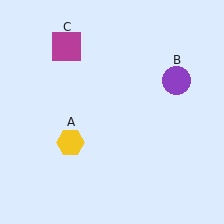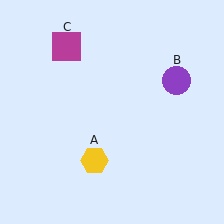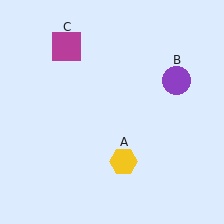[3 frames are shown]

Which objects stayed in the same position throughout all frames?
Purple circle (object B) and magenta square (object C) remained stationary.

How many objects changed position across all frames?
1 object changed position: yellow hexagon (object A).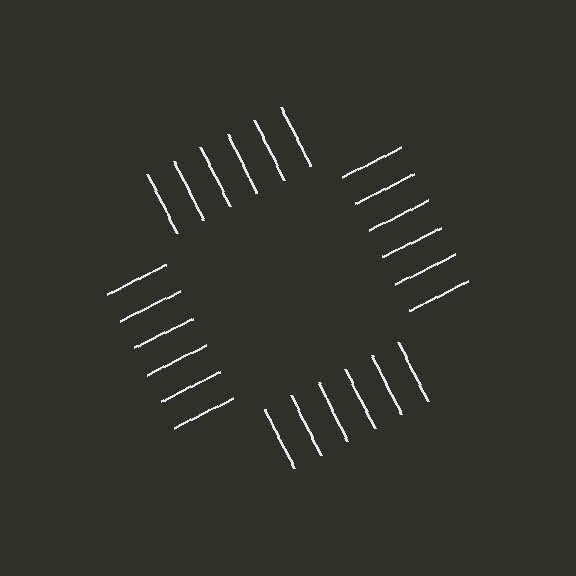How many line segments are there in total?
24 — 6 along each of the 4 edges.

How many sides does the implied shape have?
4 sides — the line-ends trace a square.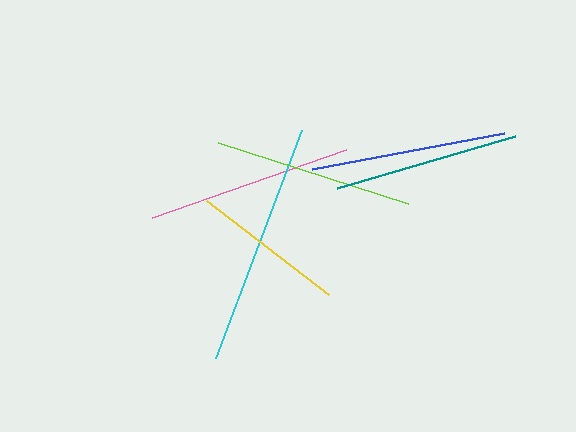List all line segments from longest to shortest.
From longest to shortest: cyan, pink, lime, blue, teal, yellow.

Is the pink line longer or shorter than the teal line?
The pink line is longer than the teal line.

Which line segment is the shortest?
The yellow line is the shortest at approximately 153 pixels.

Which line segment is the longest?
The cyan line is the longest at approximately 244 pixels.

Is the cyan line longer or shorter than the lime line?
The cyan line is longer than the lime line.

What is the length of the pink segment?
The pink segment is approximately 206 pixels long.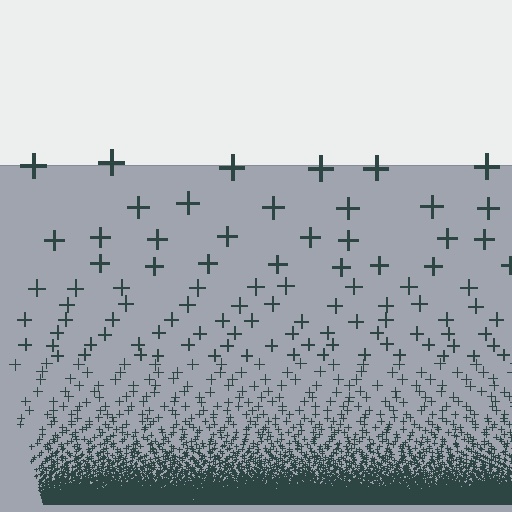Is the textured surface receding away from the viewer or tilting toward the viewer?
The surface appears to tilt toward the viewer. Texture elements get larger and sparser toward the top.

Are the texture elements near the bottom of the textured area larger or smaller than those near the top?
Smaller. The gradient is inverted — elements near the bottom are smaller and denser.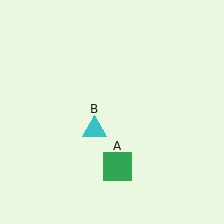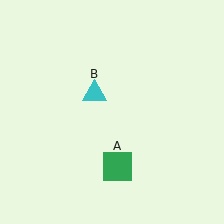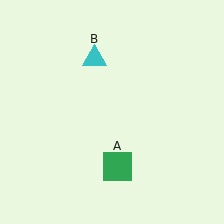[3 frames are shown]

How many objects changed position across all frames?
1 object changed position: cyan triangle (object B).